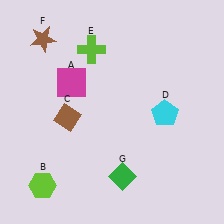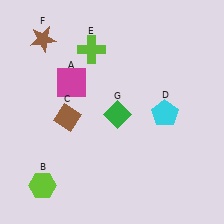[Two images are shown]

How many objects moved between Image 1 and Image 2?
1 object moved between the two images.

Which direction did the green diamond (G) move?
The green diamond (G) moved up.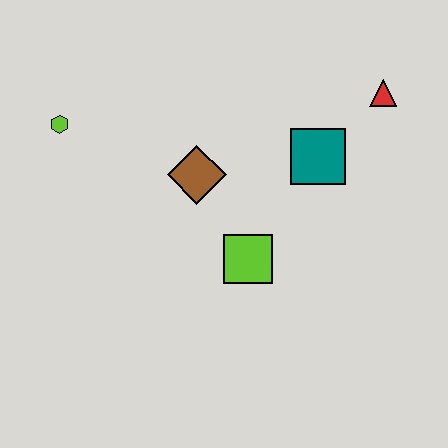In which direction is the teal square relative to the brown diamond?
The teal square is to the right of the brown diamond.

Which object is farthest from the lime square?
The lime hexagon is farthest from the lime square.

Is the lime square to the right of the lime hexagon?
Yes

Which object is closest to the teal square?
The red triangle is closest to the teal square.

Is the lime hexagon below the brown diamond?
No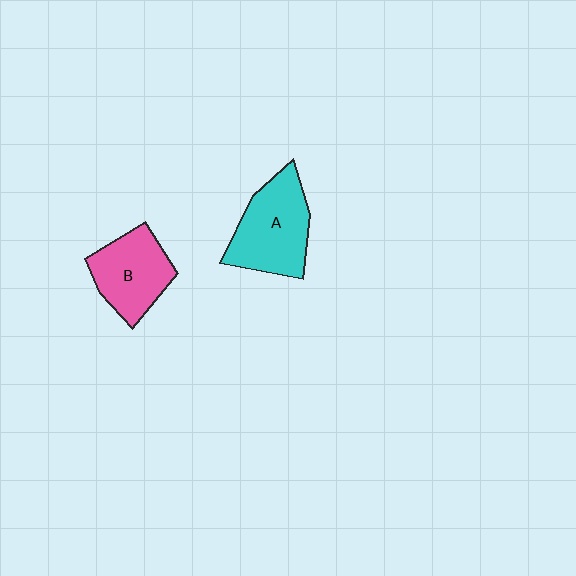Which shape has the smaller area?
Shape B (pink).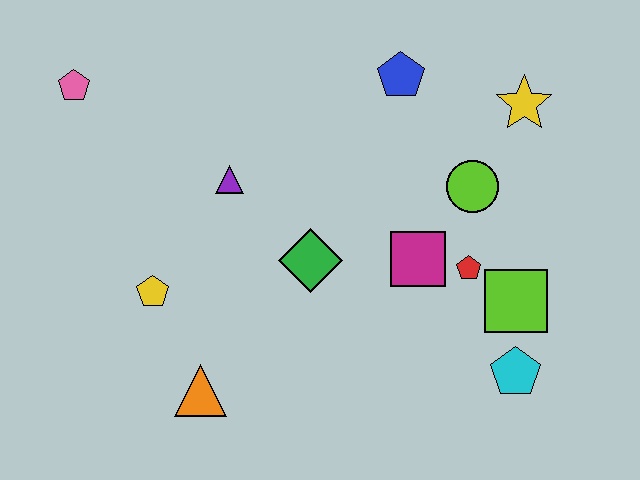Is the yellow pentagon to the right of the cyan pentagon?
No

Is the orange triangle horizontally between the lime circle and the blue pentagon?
No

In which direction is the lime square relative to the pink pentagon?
The lime square is to the right of the pink pentagon.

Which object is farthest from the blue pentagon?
The orange triangle is farthest from the blue pentagon.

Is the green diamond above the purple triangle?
No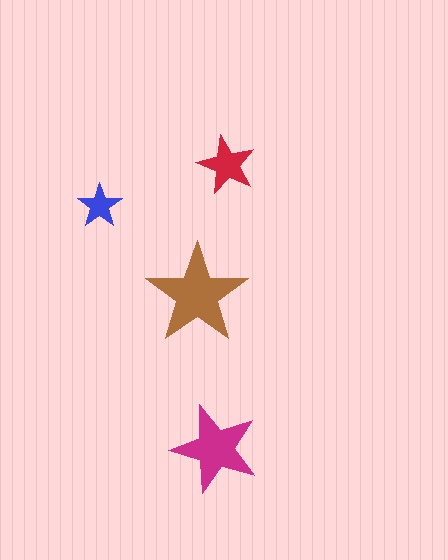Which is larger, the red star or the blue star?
The red one.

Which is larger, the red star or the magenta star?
The magenta one.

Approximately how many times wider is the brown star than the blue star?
About 2.5 times wider.